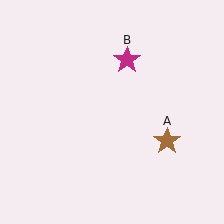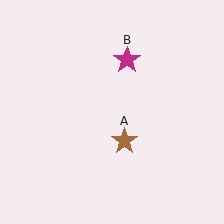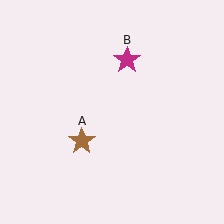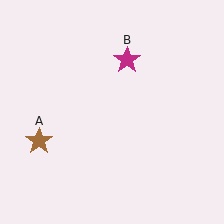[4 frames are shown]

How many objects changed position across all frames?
1 object changed position: brown star (object A).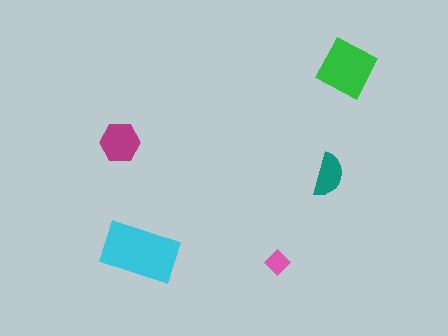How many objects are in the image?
There are 5 objects in the image.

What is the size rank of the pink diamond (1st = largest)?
5th.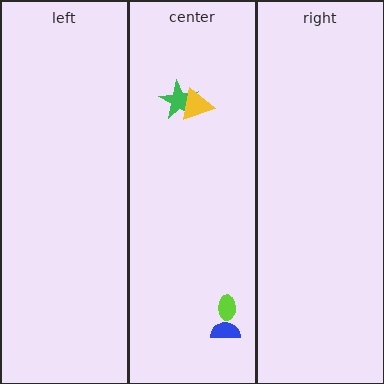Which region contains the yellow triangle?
The center region.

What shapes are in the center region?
The green star, the blue semicircle, the lime ellipse, the yellow triangle.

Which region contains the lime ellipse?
The center region.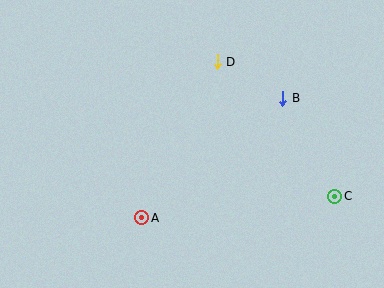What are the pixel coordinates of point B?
Point B is at (283, 98).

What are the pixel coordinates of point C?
Point C is at (335, 196).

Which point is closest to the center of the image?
Point D at (217, 62) is closest to the center.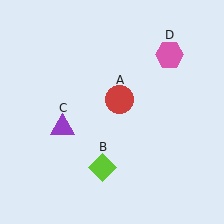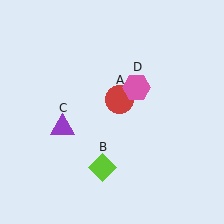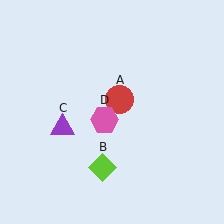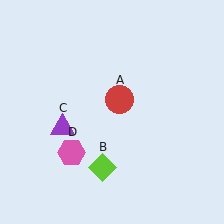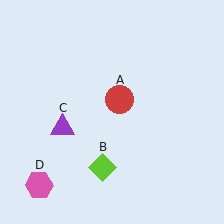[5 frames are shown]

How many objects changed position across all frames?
1 object changed position: pink hexagon (object D).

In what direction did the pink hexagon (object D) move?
The pink hexagon (object D) moved down and to the left.